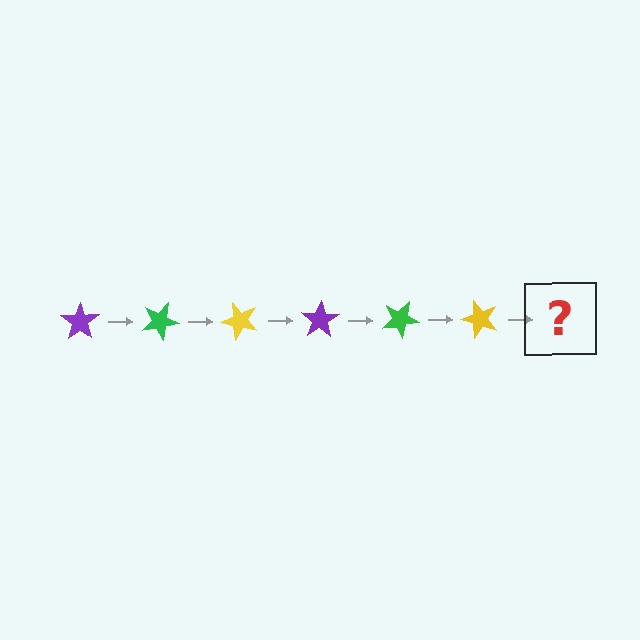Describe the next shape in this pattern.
It should be a purple star, rotated 150 degrees from the start.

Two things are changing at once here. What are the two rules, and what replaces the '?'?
The two rules are that it rotates 25 degrees each step and the color cycles through purple, green, and yellow. The '?' should be a purple star, rotated 150 degrees from the start.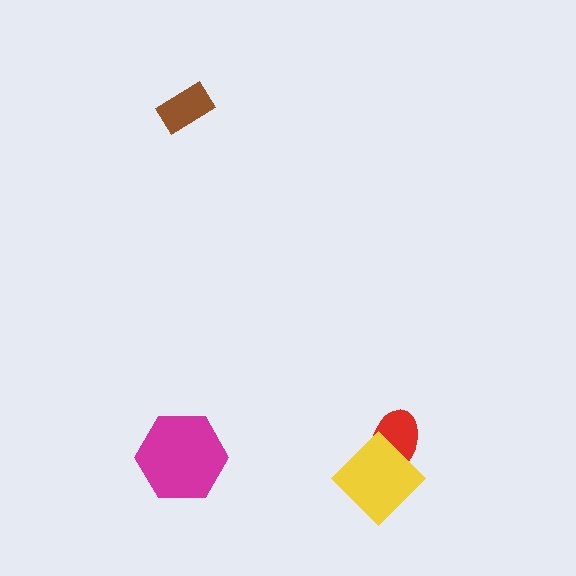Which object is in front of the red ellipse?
The yellow diamond is in front of the red ellipse.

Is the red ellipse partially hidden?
Yes, it is partially covered by another shape.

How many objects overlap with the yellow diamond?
1 object overlaps with the yellow diamond.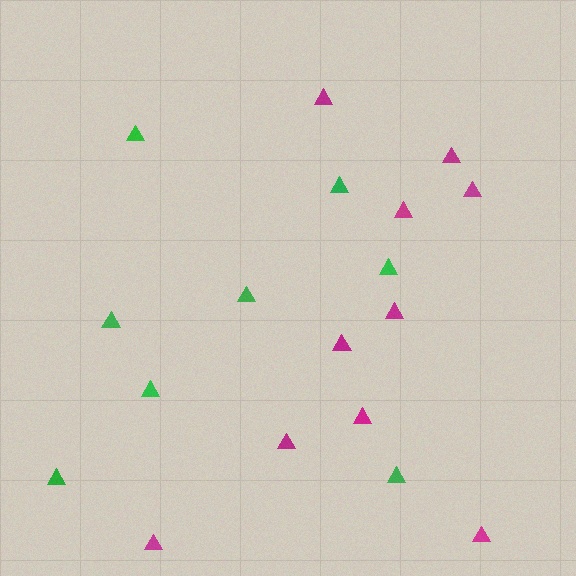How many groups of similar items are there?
There are 2 groups: one group of magenta triangles (10) and one group of green triangles (8).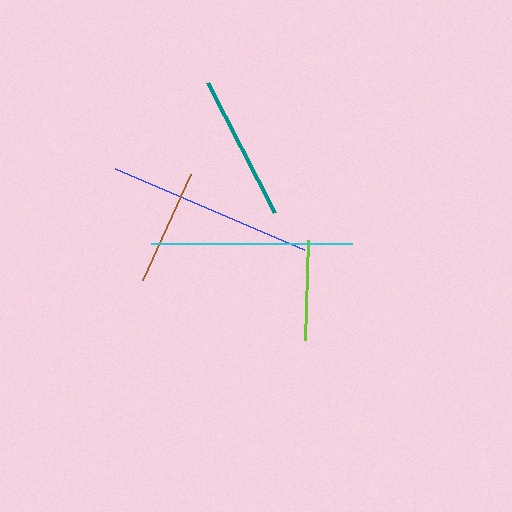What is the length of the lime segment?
The lime segment is approximately 100 pixels long.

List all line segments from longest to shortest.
From longest to shortest: blue, cyan, teal, brown, lime.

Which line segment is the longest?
The blue line is the longest at approximately 205 pixels.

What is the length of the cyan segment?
The cyan segment is approximately 202 pixels long.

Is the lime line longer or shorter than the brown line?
The brown line is longer than the lime line.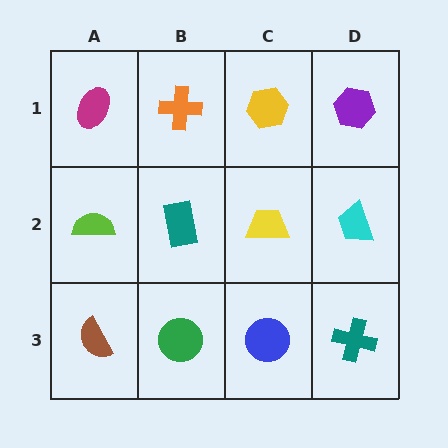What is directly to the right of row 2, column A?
A teal rectangle.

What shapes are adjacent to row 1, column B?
A teal rectangle (row 2, column B), a magenta ellipse (row 1, column A), a yellow hexagon (row 1, column C).